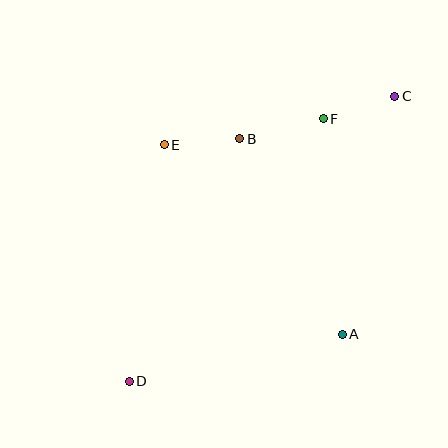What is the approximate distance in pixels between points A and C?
The distance between A and C is approximately 244 pixels.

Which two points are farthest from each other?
Points C and D are farthest from each other.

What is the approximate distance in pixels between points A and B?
The distance between A and B is approximately 221 pixels.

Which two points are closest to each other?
Points C and F are closest to each other.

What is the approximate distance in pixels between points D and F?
The distance between D and F is approximately 326 pixels.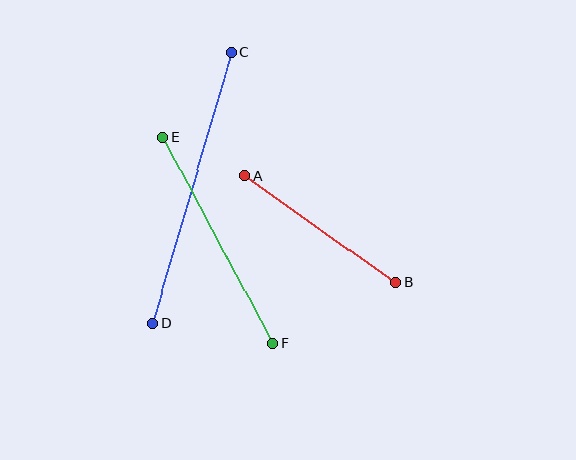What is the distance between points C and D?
The distance is approximately 282 pixels.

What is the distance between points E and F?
The distance is approximately 234 pixels.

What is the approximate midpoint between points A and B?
The midpoint is at approximately (320, 229) pixels.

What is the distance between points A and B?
The distance is approximately 186 pixels.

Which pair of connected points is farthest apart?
Points C and D are farthest apart.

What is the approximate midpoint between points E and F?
The midpoint is at approximately (218, 240) pixels.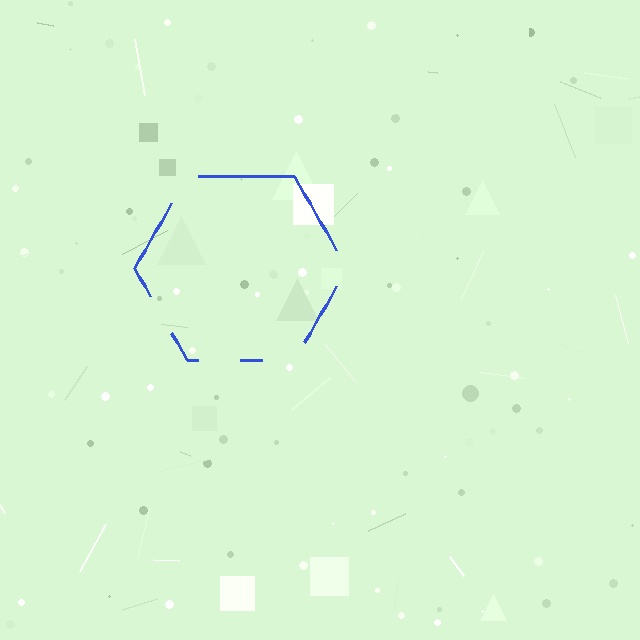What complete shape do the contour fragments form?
The contour fragments form a hexagon.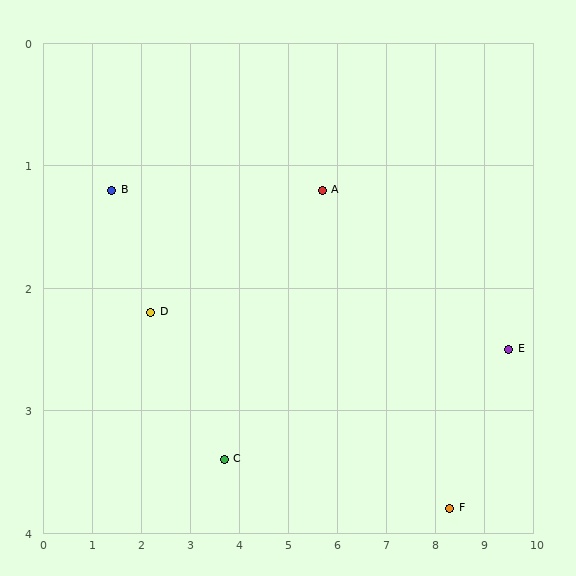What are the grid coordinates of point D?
Point D is at approximately (2.2, 2.2).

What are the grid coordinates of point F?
Point F is at approximately (8.3, 3.8).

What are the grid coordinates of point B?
Point B is at approximately (1.4, 1.2).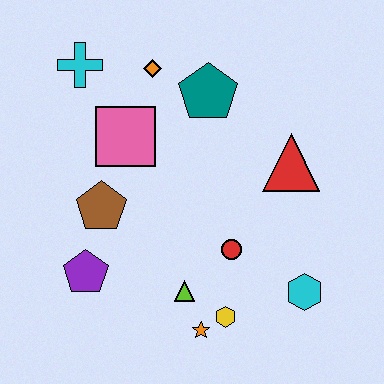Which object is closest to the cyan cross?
The orange diamond is closest to the cyan cross.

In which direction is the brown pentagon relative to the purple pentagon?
The brown pentagon is above the purple pentagon.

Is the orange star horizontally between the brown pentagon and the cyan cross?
No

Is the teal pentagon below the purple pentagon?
No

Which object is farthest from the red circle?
The cyan cross is farthest from the red circle.